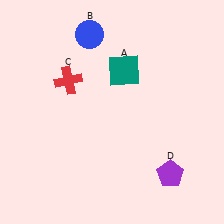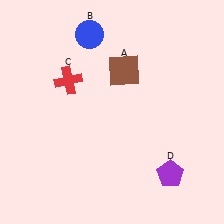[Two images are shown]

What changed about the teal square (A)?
In Image 1, A is teal. In Image 2, it changed to brown.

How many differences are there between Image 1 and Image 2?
There is 1 difference between the two images.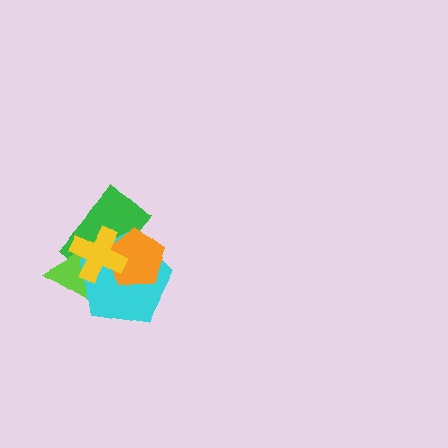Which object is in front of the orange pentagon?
The yellow cross is in front of the orange pentagon.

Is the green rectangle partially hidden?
Yes, it is partially covered by another shape.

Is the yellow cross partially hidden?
No, no other shape covers it.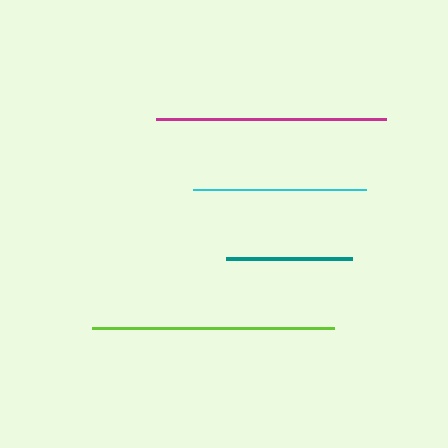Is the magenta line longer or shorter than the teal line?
The magenta line is longer than the teal line.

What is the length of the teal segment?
The teal segment is approximately 126 pixels long.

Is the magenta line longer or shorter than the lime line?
The lime line is longer than the magenta line.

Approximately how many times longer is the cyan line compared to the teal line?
The cyan line is approximately 1.4 times the length of the teal line.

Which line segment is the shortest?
The teal line is the shortest at approximately 126 pixels.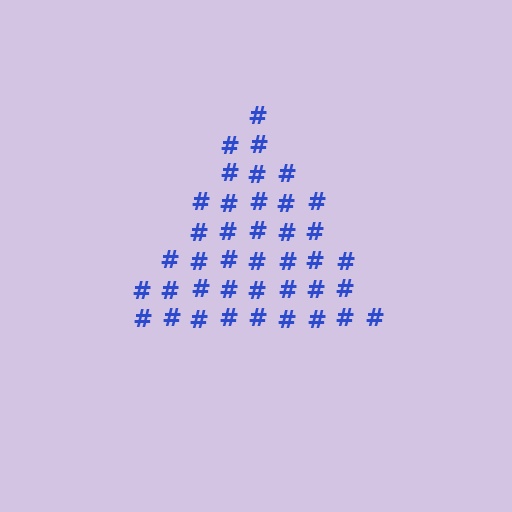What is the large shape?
The large shape is a triangle.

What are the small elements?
The small elements are hash symbols.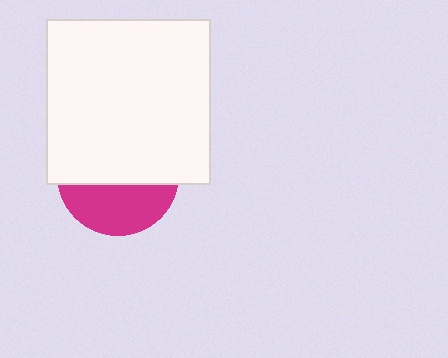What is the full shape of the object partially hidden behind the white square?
The partially hidden object is a magenta circle.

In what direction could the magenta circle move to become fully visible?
The magenta circle could move down. That would shift it out from behind the white square entirely.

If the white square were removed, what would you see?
You would see the complete magenta circle.